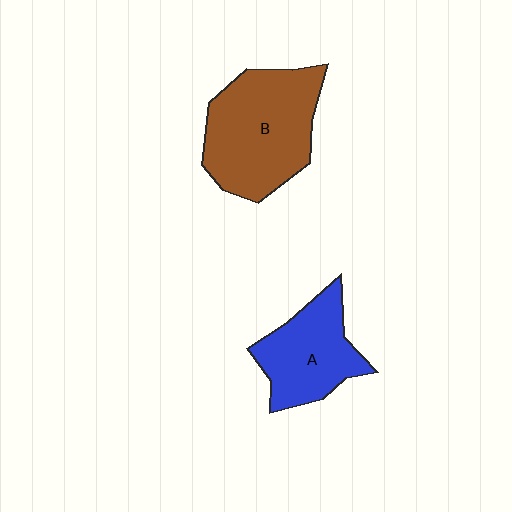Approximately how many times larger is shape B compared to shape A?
Approximately 1.5 times.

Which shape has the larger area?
Shape B (brown).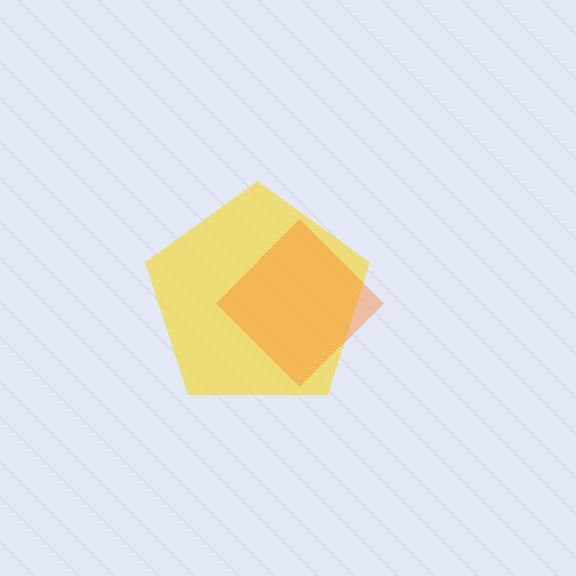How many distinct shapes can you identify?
There are 2 distinct shapes: a yellow pentagon, an orange diamond.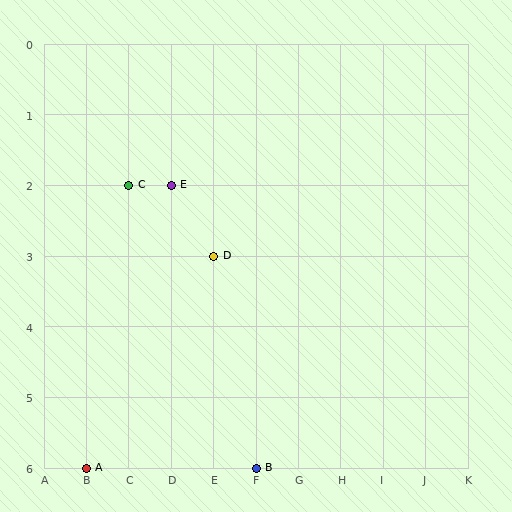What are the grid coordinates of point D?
Point D is at grid coordinates (E, 3).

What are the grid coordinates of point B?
Point B is at grid coordinates (F, 6).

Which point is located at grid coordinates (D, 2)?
Point E is at (D, 2).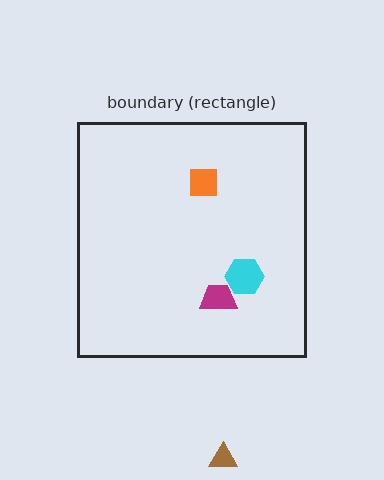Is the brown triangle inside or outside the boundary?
Outside.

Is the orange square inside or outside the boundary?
Inside.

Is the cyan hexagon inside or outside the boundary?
Inside.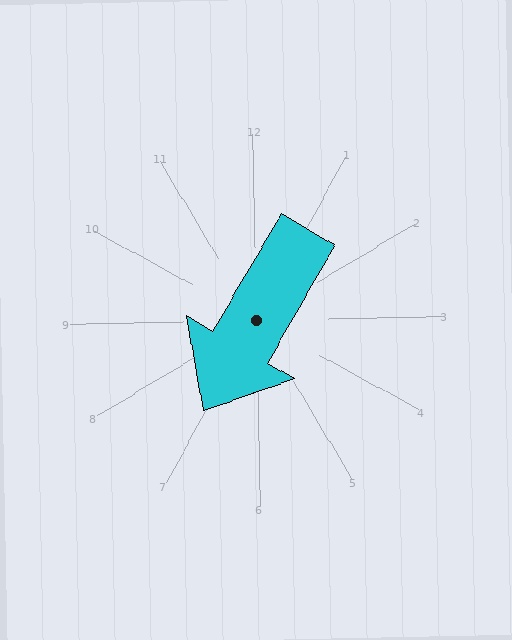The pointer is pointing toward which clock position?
Roughly 7 o'clock.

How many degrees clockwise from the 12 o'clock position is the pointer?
Approximately 211 degrees.